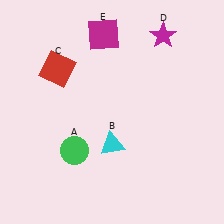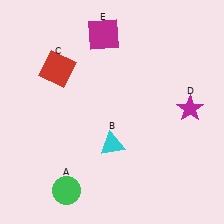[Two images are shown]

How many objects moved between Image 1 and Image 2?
2 objects moved between the two images.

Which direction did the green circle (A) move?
The green circle (A) moved down.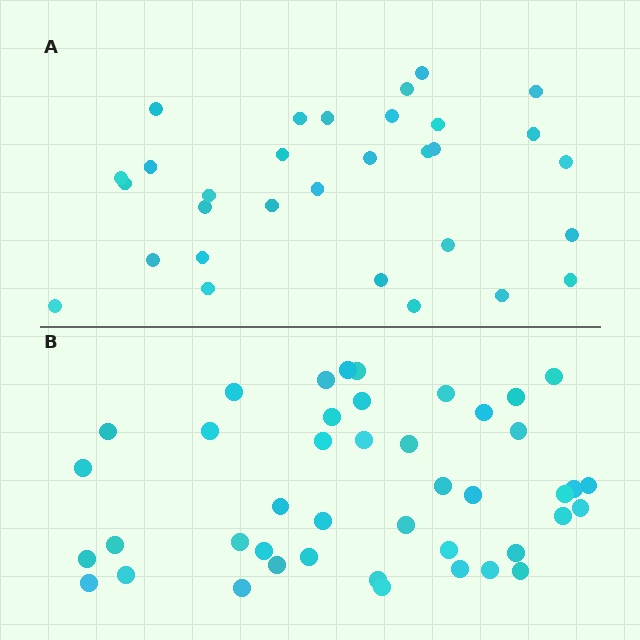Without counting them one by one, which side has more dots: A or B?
Region B (the bottom region) has more dots.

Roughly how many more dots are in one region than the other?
Region B has roughly 12 or so more dots than region A.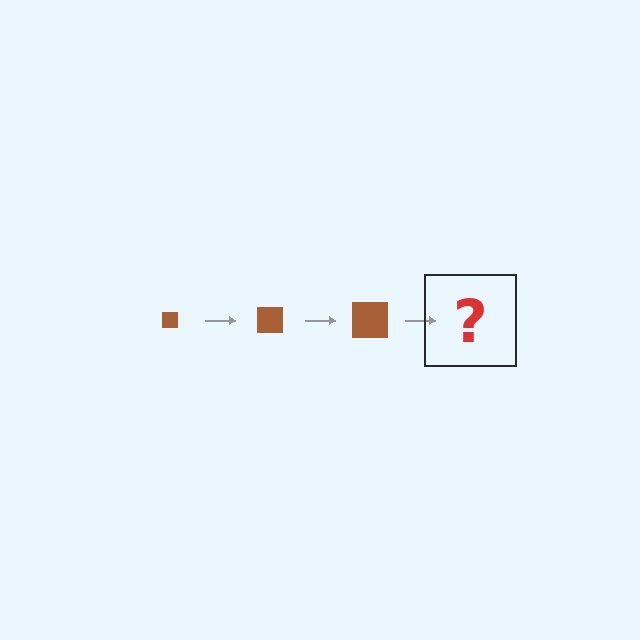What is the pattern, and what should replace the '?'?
The pattern is that the square gets progressively larger each step. The '?' should be a brown square, larger than the previous one.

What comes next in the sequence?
The next element should be a brown square, larger than the previous one.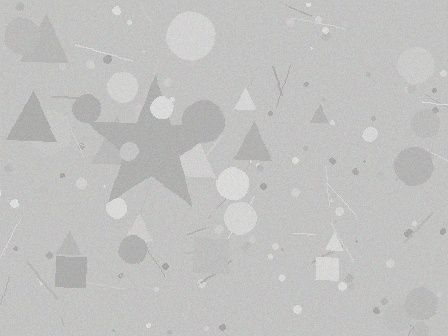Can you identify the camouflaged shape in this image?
The camouflaged shape is a star.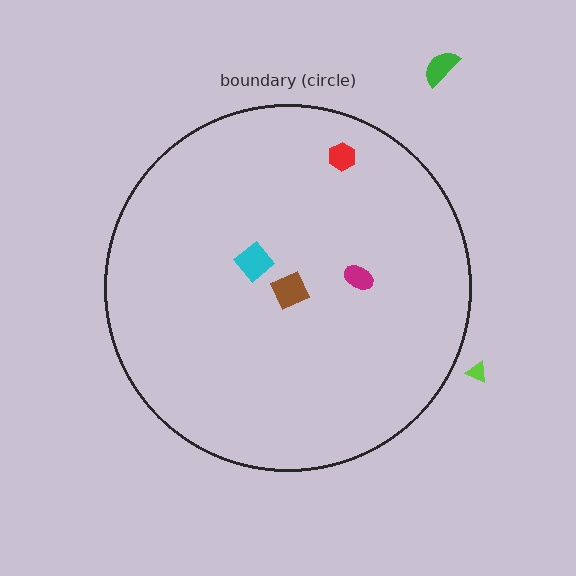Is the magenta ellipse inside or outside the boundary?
Inside.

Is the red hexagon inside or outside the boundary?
Inside.